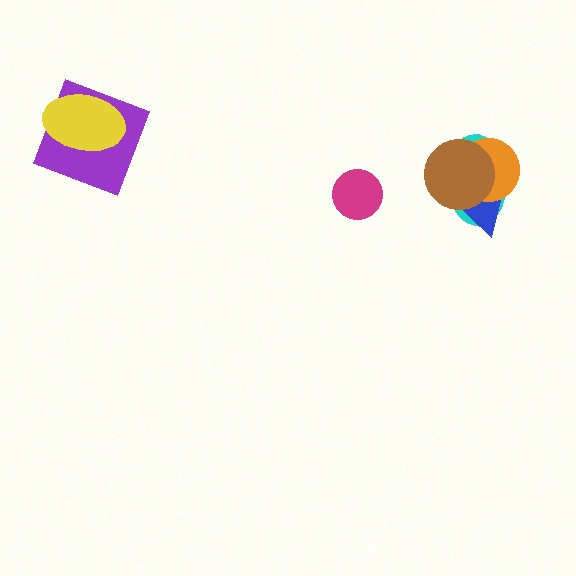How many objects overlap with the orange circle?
3 objects overlap with the orange circle.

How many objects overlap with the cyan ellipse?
3 objects overlap with the cyan ellipse.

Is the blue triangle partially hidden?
Yes, it is partially covered by another shape.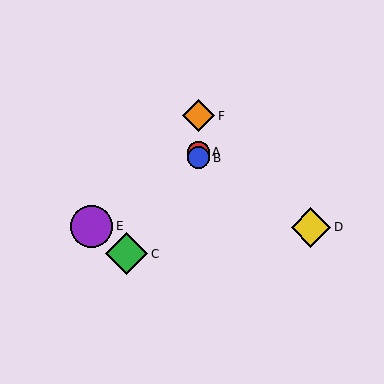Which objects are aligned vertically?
Objects A, B, F are aligned vertically.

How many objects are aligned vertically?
3 objects (A, B, F) are aligned vertically.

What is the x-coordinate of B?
Object B is at x≈199.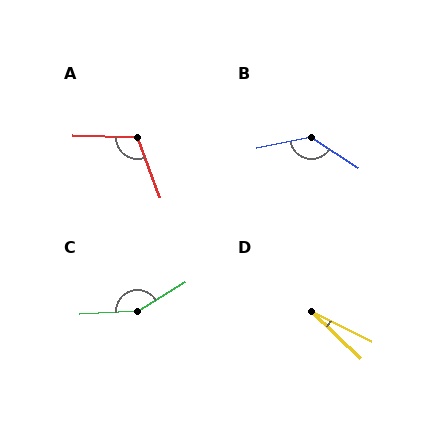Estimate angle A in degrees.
Approximately 112 degrees.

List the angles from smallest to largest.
D (17°), A (112°), B (135°), C (152°).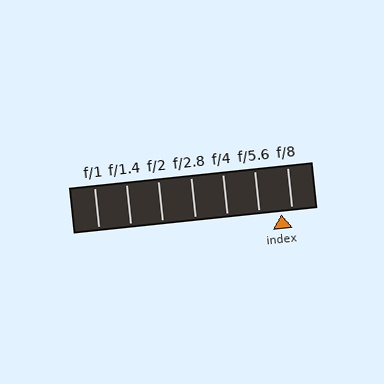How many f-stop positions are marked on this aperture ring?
There are 7 f-stop positions marked.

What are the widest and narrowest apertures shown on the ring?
The widest aperture shown is f/1 and the narrowest is f/8.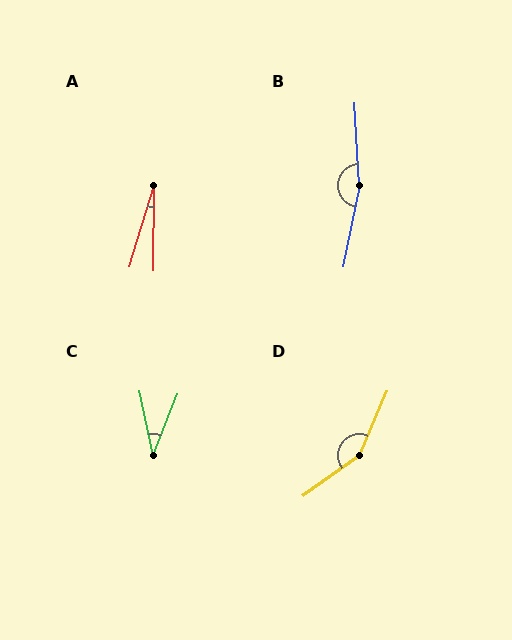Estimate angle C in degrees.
Approximately 34 degrees.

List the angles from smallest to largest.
A (16°), C (34°), D (149°), B (166°).